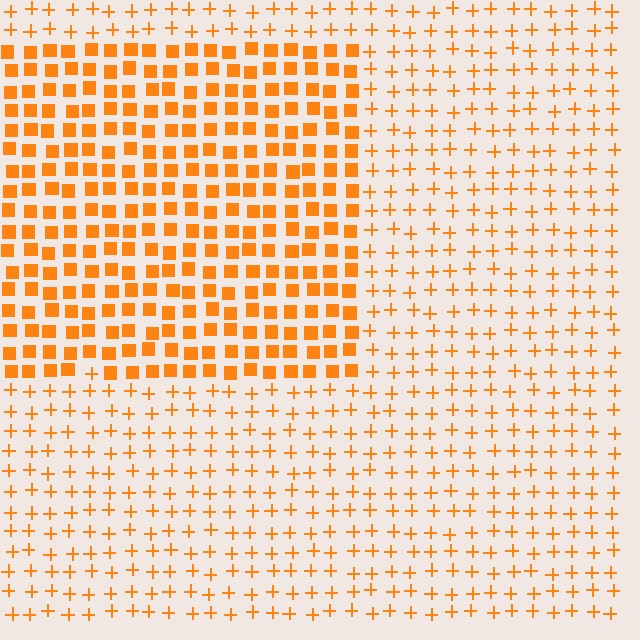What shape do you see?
I see a rectangle.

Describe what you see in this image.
The image is filled with small orange elements arranged in a uniform grid. A rectangle-shaped region contains squares, while the surrounding area contains plus signs. The boundary is defined purely by the change in element shape.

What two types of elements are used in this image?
The image uses squares inside the rectangle region and plus signs outside it.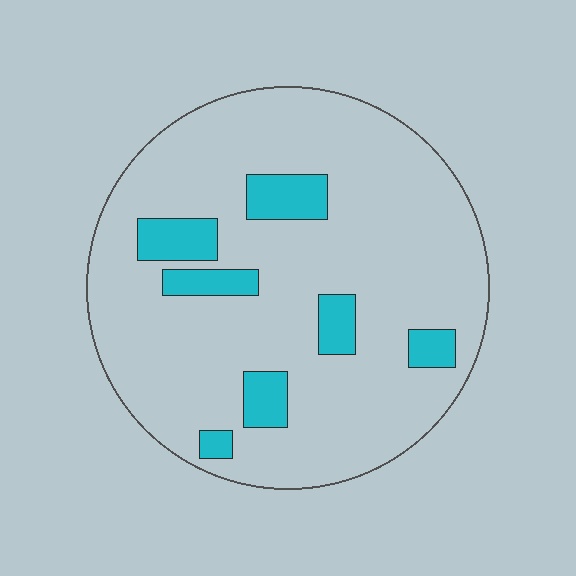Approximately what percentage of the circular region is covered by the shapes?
Approximately 15%.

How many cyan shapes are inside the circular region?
7.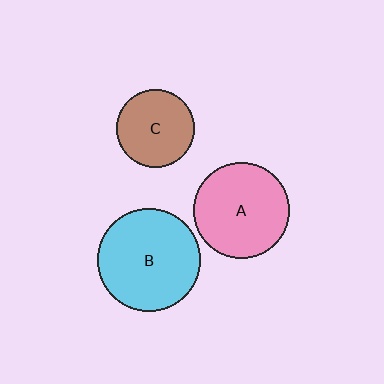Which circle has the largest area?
Circle B (cyan).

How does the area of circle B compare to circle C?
Approximately 1.7 times.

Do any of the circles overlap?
No, none of the circles overlap.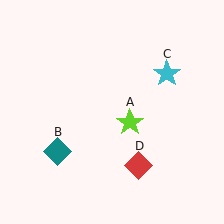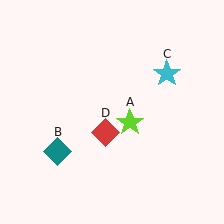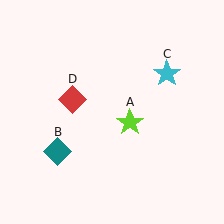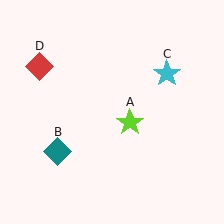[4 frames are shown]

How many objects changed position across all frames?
1 object changed position: red diamond (object D).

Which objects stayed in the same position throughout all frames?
Lime star (object A) and teal diamond (object B) and cyan star (object C) remained stationary.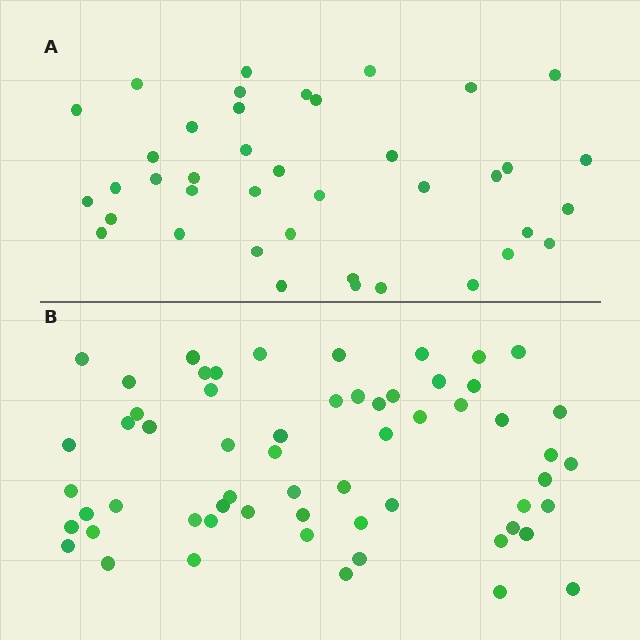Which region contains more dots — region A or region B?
Region B (the bottom region) has more dots.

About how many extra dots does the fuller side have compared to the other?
Region B has approximately 20 more dots than region A.